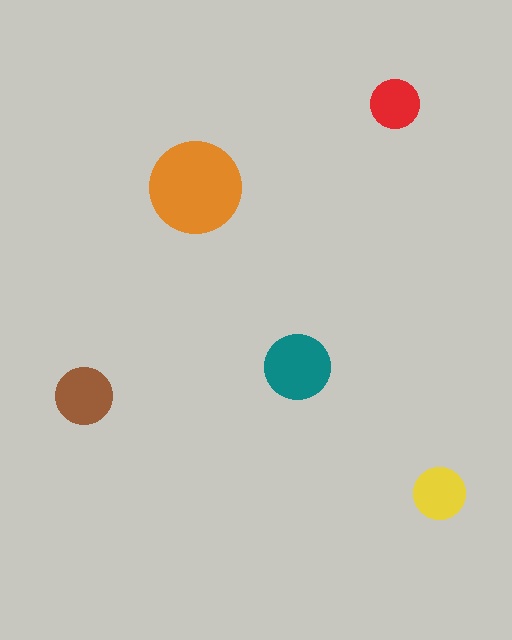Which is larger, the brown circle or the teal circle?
The teal one.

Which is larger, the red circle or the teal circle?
The teal one.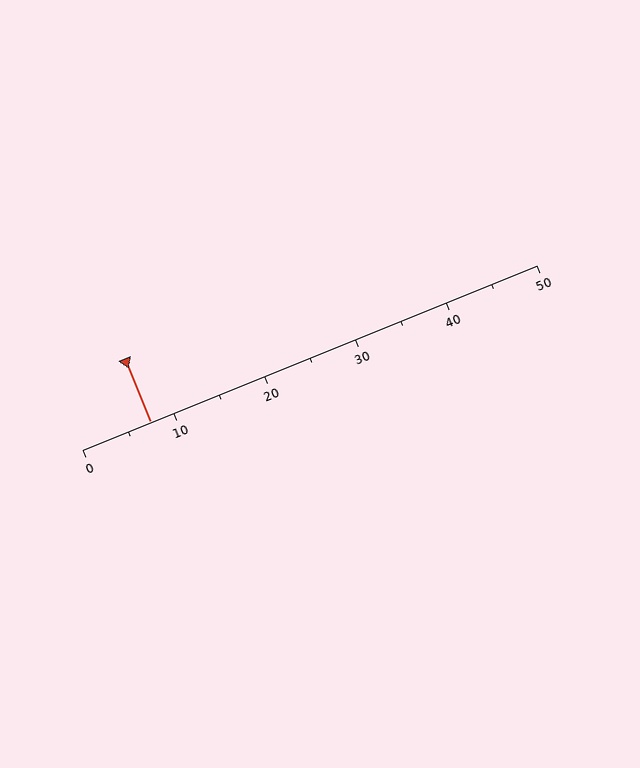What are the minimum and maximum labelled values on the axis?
The axis runs from 0 to 50.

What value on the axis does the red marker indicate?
The marker indicates approximately 7.5.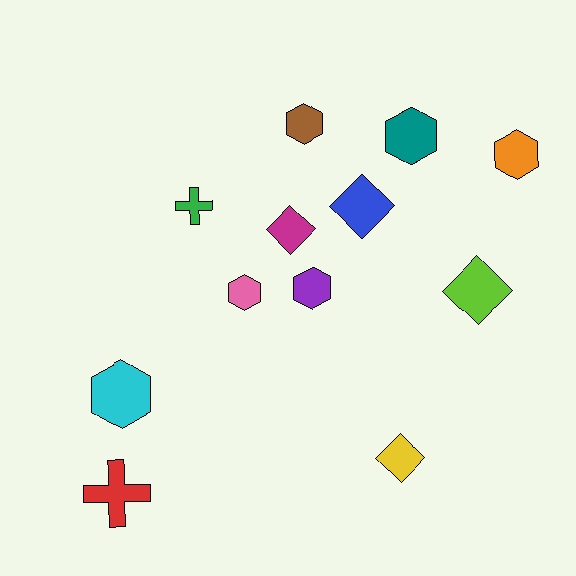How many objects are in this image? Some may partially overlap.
There are 12 objects.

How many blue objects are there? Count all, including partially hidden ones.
There is 1 blue object.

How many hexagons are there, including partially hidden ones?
There are 6 hexagons.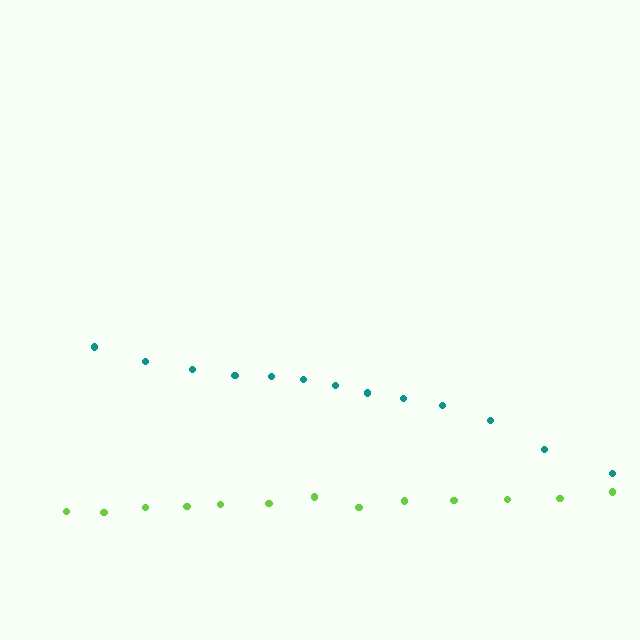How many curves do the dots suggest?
There are 2 distinct paths.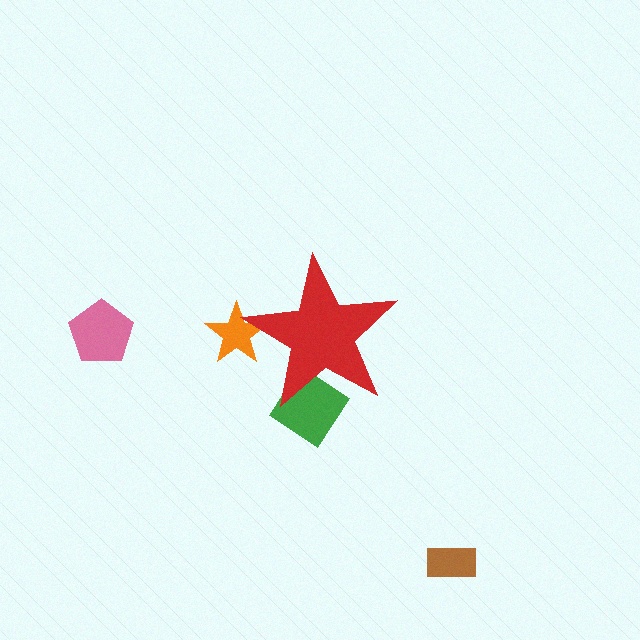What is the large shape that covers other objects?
A red star.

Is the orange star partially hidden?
Yes, the orange star is partially hidden behind the red star.